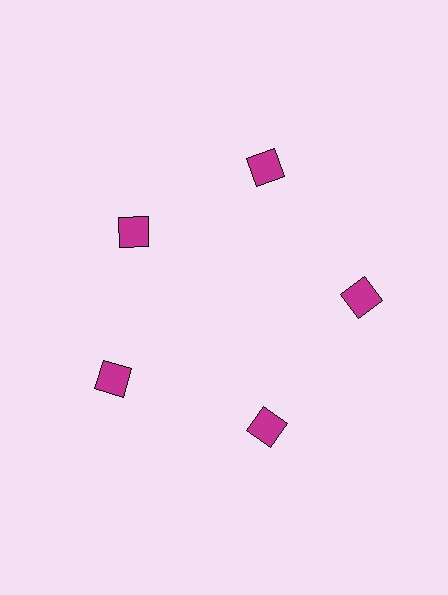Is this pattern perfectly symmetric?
No. The 5 magenta squares are arranged in a ring, but one element near the 10 o'clock position is pulled inward toward the center, breaking the 5-fold rotational symmetry.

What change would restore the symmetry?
The symmetry would be restored by moving it outward, back onto the ring so that all 5 squares sit at equal angles and equal distance from the center.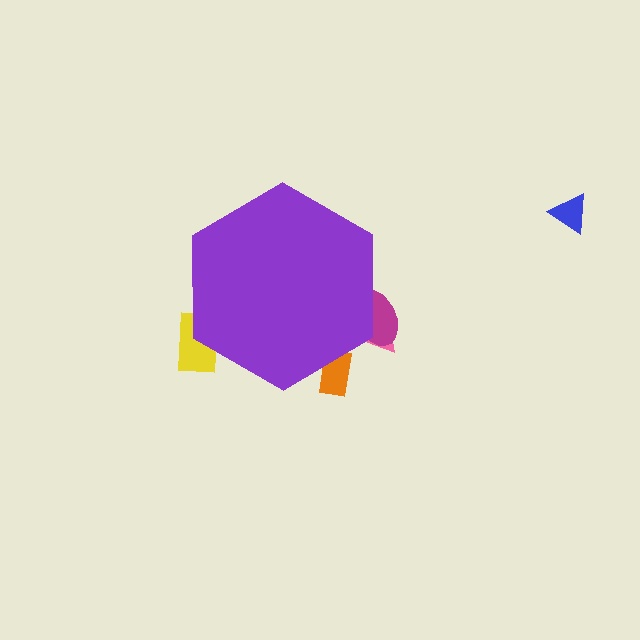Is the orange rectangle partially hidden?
Yes, the orange rectangle is partially hidden behind the purple hexagon.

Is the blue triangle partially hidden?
No, the blue triangle is fully visible.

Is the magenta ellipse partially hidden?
Yes, the magenta ellipse is partially hidden behind the purple hexagon.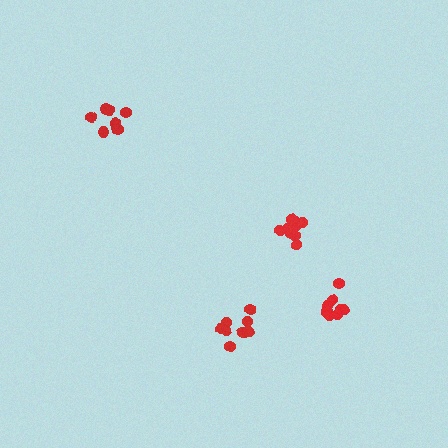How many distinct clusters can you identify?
There are 4 distinct clusters.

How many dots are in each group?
Group 1: 8 dots, Group 2: 8 dots, Group 3: 9 dots, Group 4: 9 dots (34 total).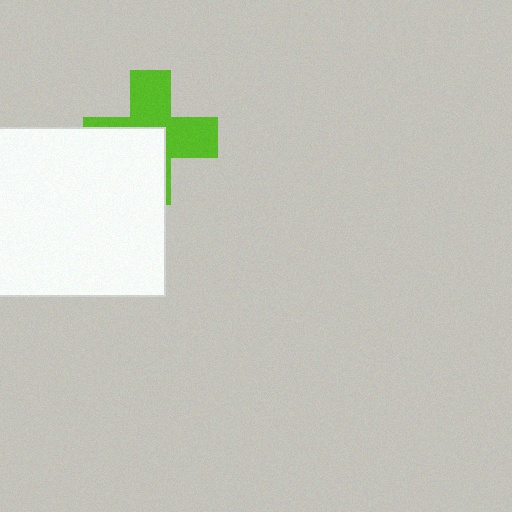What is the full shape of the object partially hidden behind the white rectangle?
The partially hidden object is a lime cross.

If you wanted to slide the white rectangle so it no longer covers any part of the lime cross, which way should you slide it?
Slide it toward the lower-left — that is the most direct way to separate the two shapes.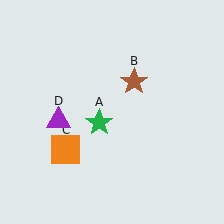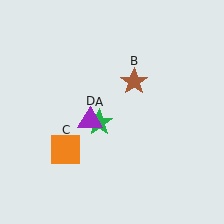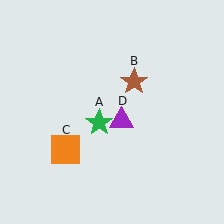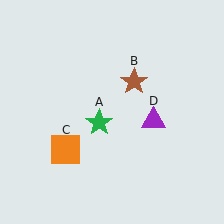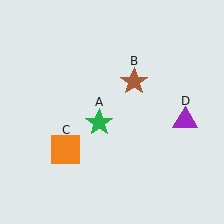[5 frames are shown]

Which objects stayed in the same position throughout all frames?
Green star (object A) and brown star (object B) and orange square (object C) remained stationary.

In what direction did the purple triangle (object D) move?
The purple triangle (object D) moved right.